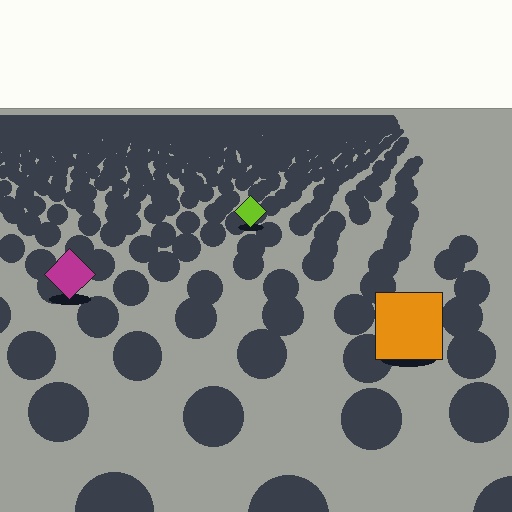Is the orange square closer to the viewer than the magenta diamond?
Yes. The orange square is closer — you can tell from the texture gradient: the ground texture is coarser near it.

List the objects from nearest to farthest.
From nearest to farthest: the orange square, the magenta diamond, the lime diamond.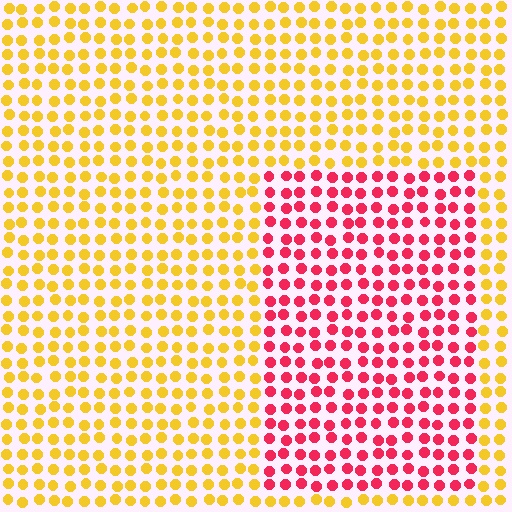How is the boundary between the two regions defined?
The boundary is defined purely by a slight shift in hue (about 63 degrees). Spacing, size, and orientation are identical on both sides.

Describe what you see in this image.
The image is filled with small yellow elements in a uniform arrangement. A rectangle-shaped region is visible where the elements are tinted to a slightly different hue, forming a subtle color boundary.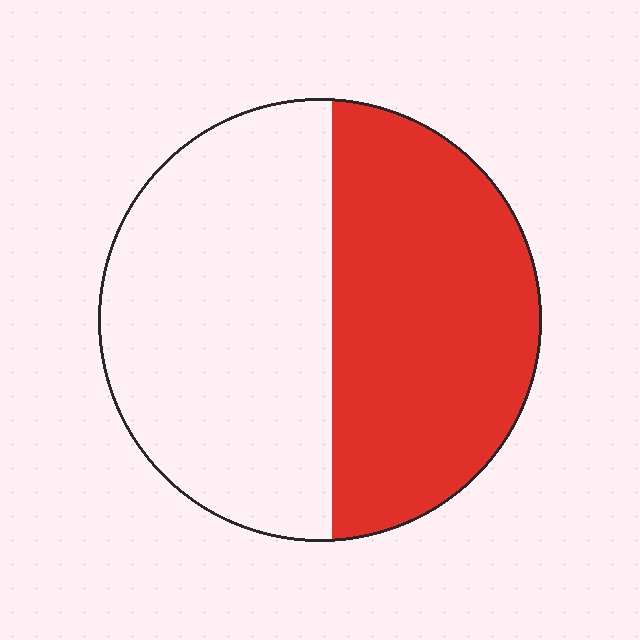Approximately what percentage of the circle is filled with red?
Approximately 45%.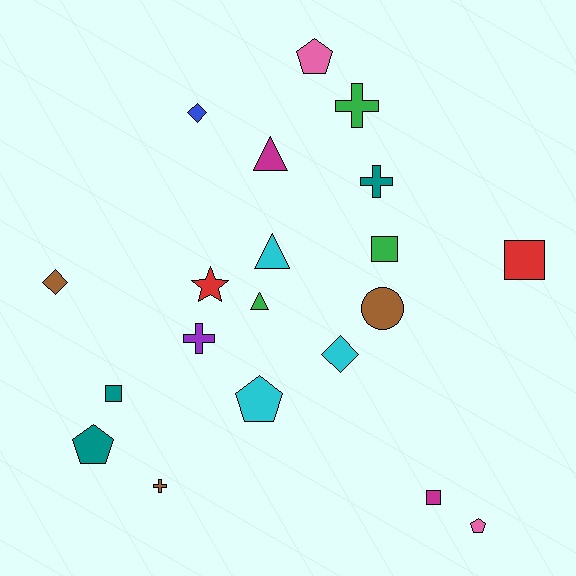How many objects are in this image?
There are 20 objects.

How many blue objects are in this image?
There is 1 blue object.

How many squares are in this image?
There are 4 squares.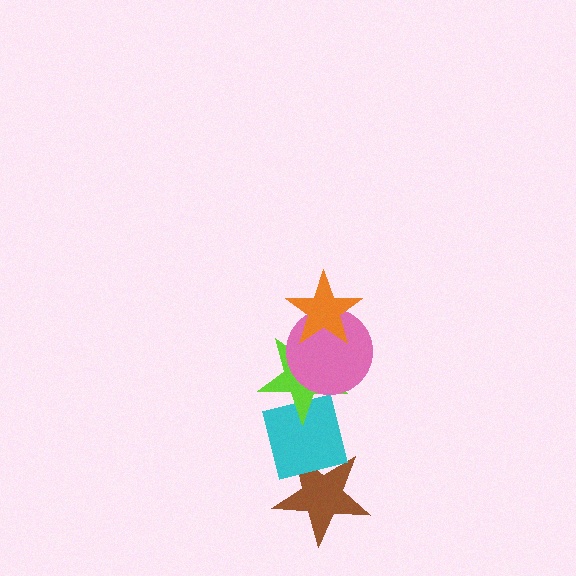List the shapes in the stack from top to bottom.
From top to bottom: the orange star, the pink circle, the lime star, the cyan square, the brown star.